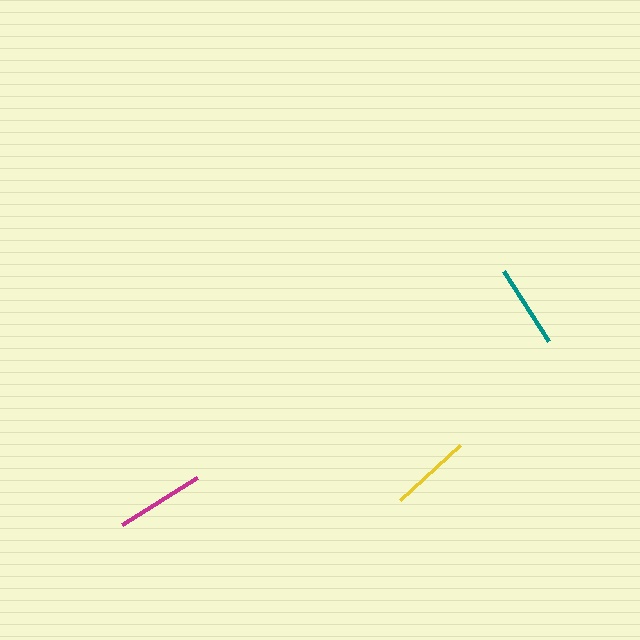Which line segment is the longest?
The magenta line is the longest at approximately 88 pixels.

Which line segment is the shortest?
The yellow line is the shortest at approximately 82 pixels.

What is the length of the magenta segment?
The magenta segment is approximately 88 pixels long.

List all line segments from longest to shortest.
From longest to shortest: magenta, teal, yellow.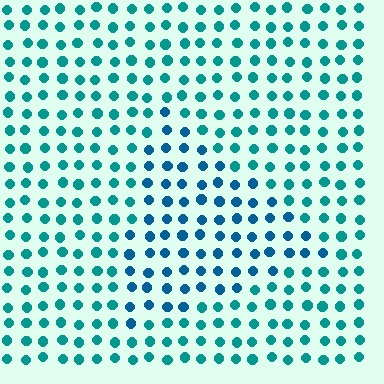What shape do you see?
I see a triangle.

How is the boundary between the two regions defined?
The boundary is defined purely by a slight shift in hue (about 27 degrees). Spacing, size, and orientation are identical on both sides.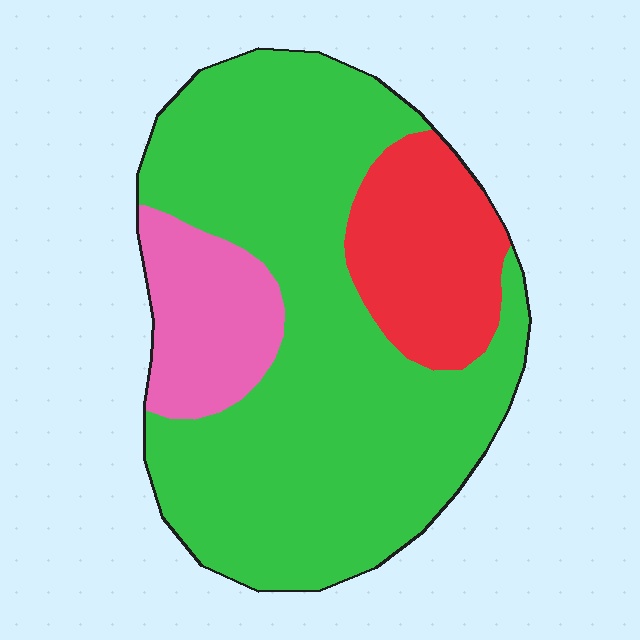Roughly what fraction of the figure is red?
Red takes up less than a quarter of the figure.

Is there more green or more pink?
Green.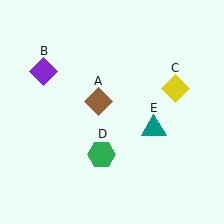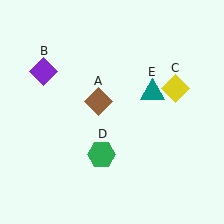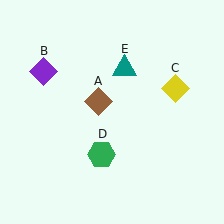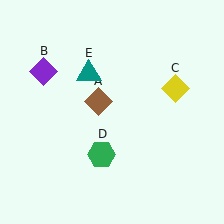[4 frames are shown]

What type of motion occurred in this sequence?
The teal triangle (object E) rotated counterclockwise around the center of the scene.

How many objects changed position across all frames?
1 object changed position: teal triangle (object E).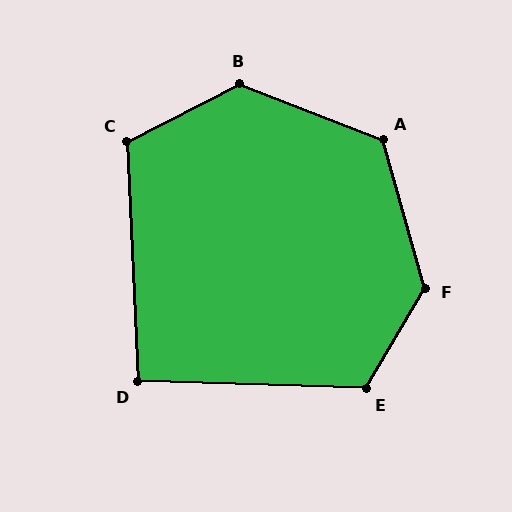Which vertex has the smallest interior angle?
D, at approximately 94 degrees.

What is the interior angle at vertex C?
Approximately 114 degrees (obtuse).